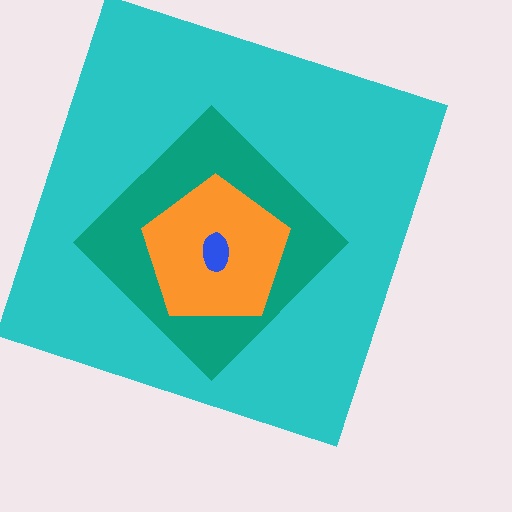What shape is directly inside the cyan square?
The teal diamond.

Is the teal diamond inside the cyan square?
Yes.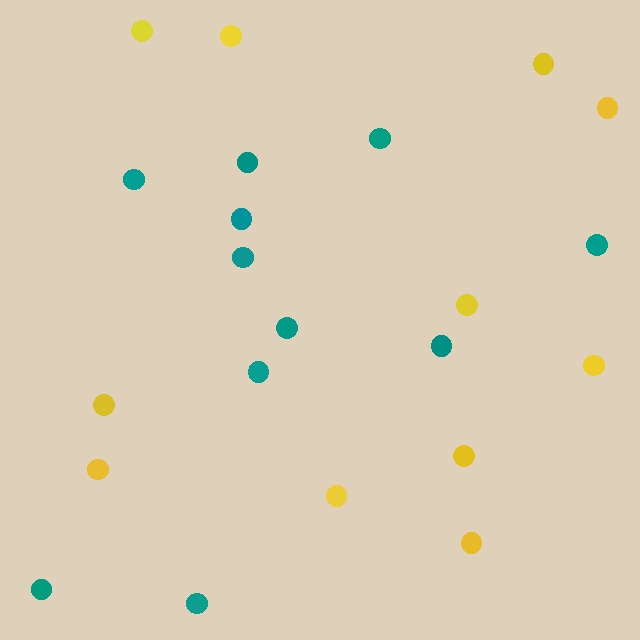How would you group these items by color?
There are 2 groups: one group of yellow circles (11) and one group of teal circles (11).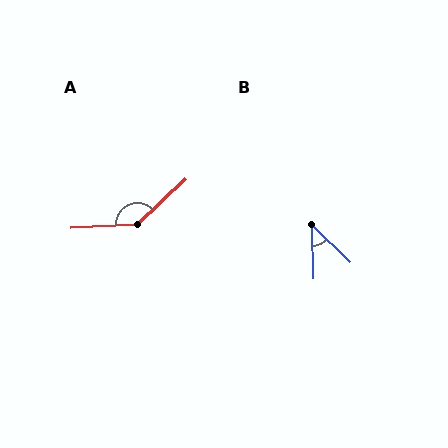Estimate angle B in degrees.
Approximately 44 degrees.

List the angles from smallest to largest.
B (44°), A (140°).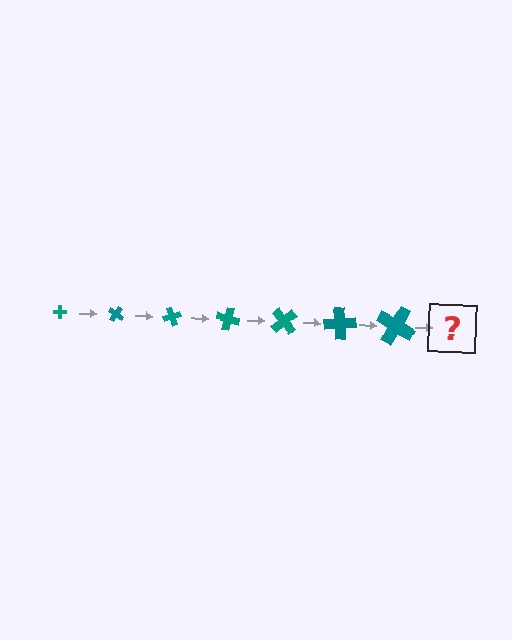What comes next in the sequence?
The next element should be a cross, larger than the previous one and rotated 245 degrees from the start.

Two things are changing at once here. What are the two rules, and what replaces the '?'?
The two rules are that the cross grows larger each step and it rotates 35 degrees each step. The '?' should be a cross, larger than the previous one and rotated 245 degrees from the start.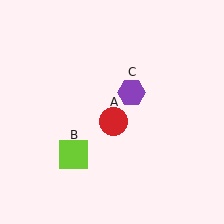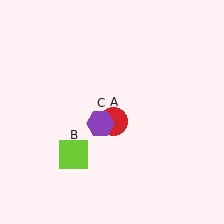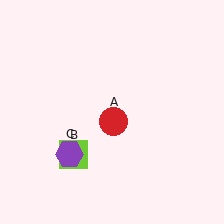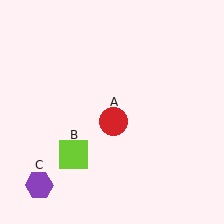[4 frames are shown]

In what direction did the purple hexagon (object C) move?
The purple hexagon (object C) moved down and to the left.